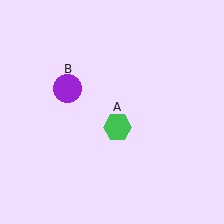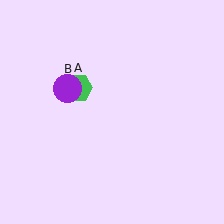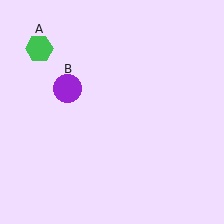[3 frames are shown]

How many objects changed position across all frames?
1 object changed position: green hexagon (object A).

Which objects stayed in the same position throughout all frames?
Purple circle (object B) remained stationary.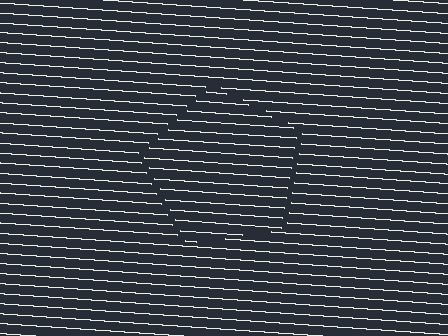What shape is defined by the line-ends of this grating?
An illusory pentagon. The interior of the shape contains the same grating, shifted by half a period — the contour is defined by the phase discontinuity where line-ends from the inner and outer gratings abut.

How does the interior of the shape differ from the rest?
The interior of the shape contains the same grating, shifted by half a period — the contour is defined by the phase discontinuity where line-ends from the inner and outer gratings abut.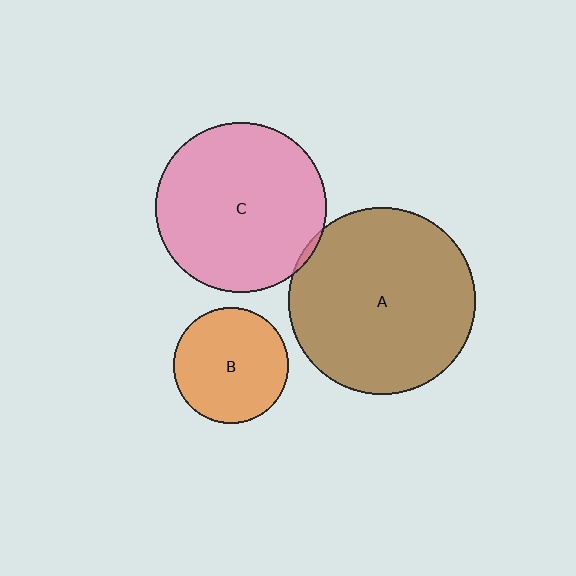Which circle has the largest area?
Circle A (brown).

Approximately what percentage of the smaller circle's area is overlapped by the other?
Approximately 5%.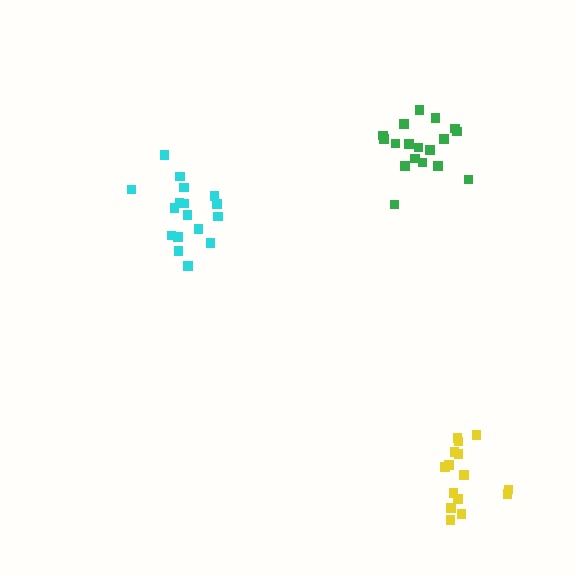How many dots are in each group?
Group 1: 17 dots, Group 2: 15 dots, Group 3: 18 dots (50 total).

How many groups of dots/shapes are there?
There are 3 groups.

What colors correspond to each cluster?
The clusters are colored: cyan, yellow, green.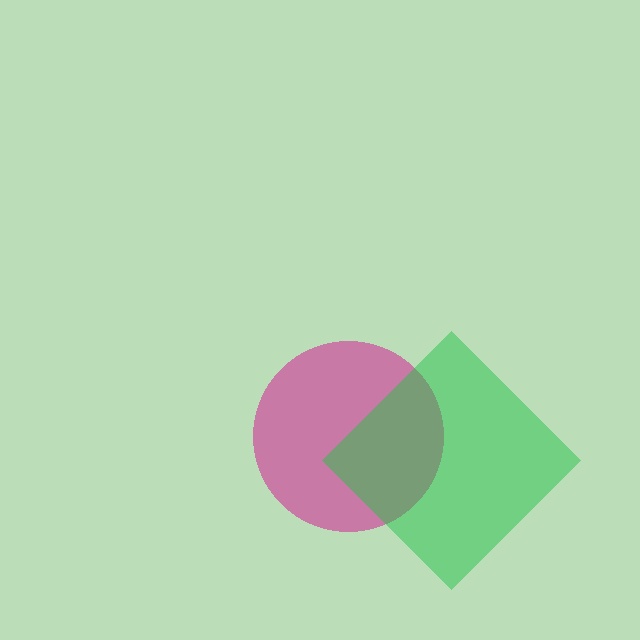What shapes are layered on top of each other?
The layered shapes are: a magenta circle, a green diamond.